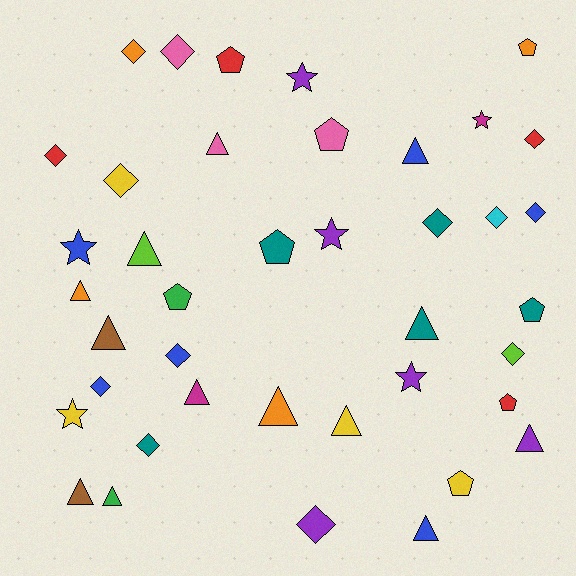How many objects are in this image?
There are 40 objects.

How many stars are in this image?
There are 6 stars.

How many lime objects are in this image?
There are 2 lime objects.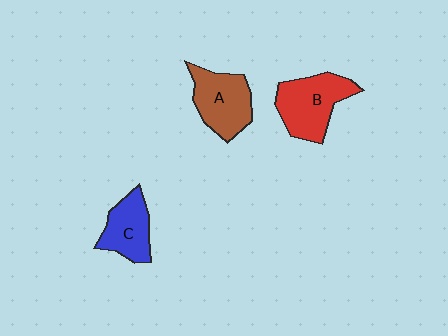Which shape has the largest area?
Shape B (red).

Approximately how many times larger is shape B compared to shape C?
Approximately 1.4 times.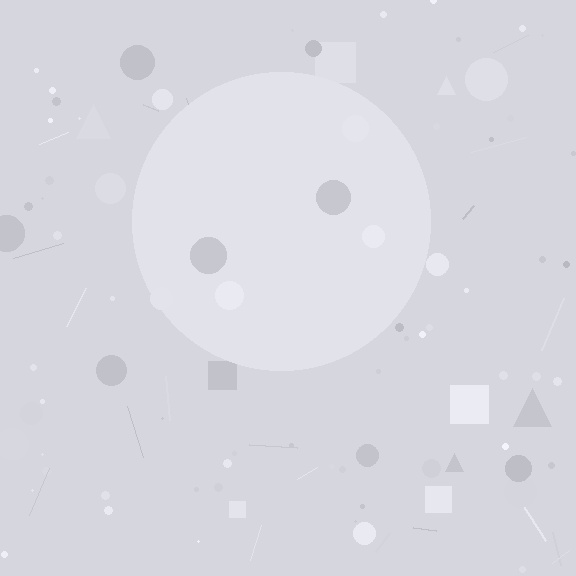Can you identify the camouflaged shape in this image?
The camouflaged shape is a circle.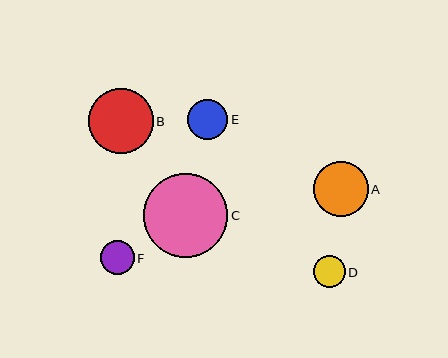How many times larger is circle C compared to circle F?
Circle C is approximately 2.5 times the size of circle F.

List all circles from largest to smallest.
From largest to smallest: C, B, A, E, F, D.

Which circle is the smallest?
Circle D is the smallest with a size of approximately 32 pixels.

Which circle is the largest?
Circle C is the largest with a size of approximately 84 pixels.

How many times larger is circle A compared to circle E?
Circle A is approximately 1.4 times the size of circle E.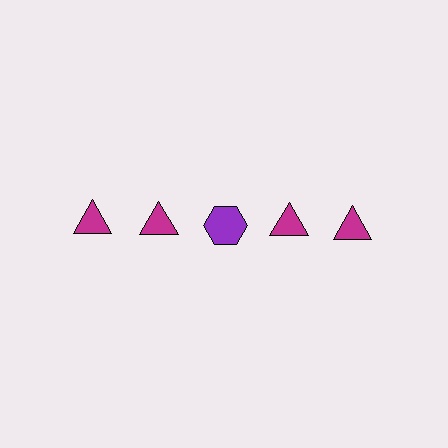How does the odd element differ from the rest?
It differs in both color (purple instead of magenta) and shape (hexagon instead of triangle).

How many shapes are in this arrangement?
There are 5 shapes arranged in a grid pattern.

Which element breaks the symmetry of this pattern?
The purple hexagon in the top row, center column breaks the symmetry. All other shapes are magenta triangles.